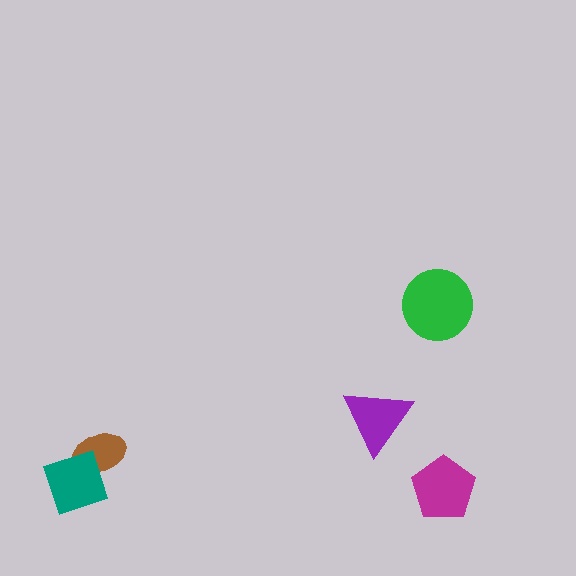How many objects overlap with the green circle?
0 objects overlap with the green circle.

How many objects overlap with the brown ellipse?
1 object overlaps with the brown ellipse.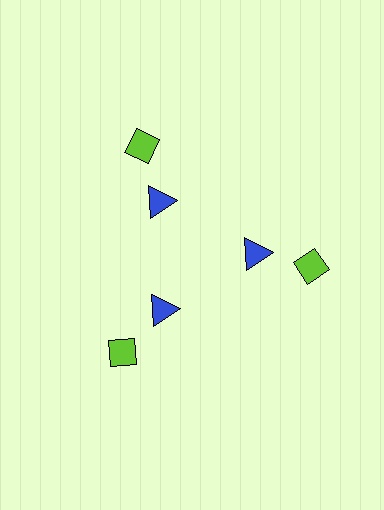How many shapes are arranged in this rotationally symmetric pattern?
There are 6 shapes, arranged in 3 groups of 2.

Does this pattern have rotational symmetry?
Yes, this pattern has 3-fold rotational symmetry. It looks the same after rotating 120 degrees around the center.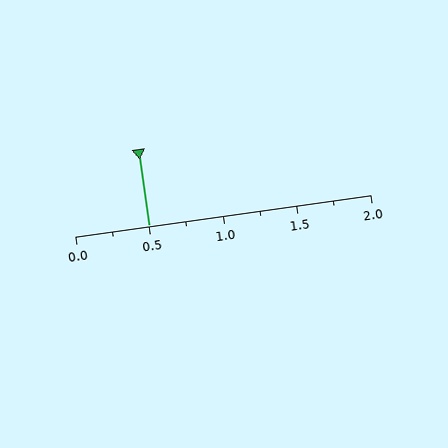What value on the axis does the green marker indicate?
The marker indicates approximately 0.5.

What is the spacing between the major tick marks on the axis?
The major ticks are spaced 0.5 apart.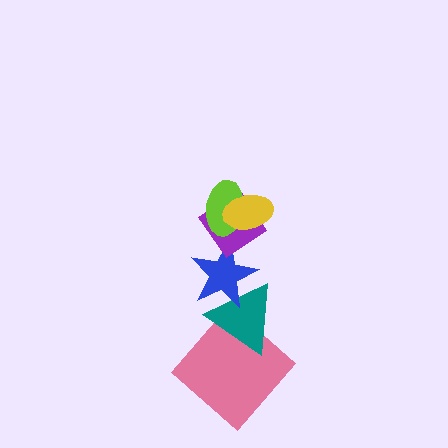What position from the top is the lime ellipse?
The lime ellipse is 2nd from the top.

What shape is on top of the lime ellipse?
The yellow ellipse is on top of the lime ellipse.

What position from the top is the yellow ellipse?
The yellow ellipse is 1st from the top.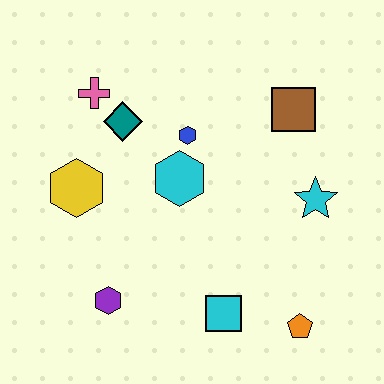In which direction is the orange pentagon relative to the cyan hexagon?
The orange pentagon is below the cyan hexagon.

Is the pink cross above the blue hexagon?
Yes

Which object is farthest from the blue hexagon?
The orange pentagon is farthest from the blue hexagon.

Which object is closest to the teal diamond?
The pink cross is closest to the teal diamond.